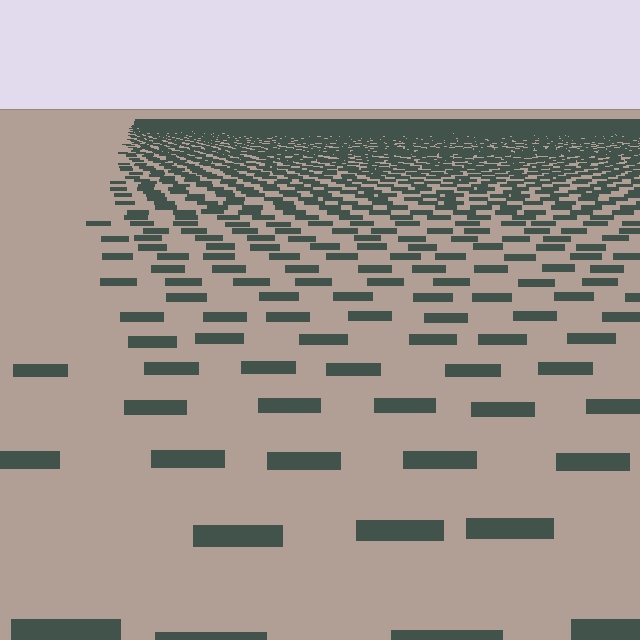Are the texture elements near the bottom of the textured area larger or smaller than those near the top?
Larger. Near the bottom, elements are closer to the viewer and appear at a bigger on-screen size.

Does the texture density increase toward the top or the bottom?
Density increases toward the top.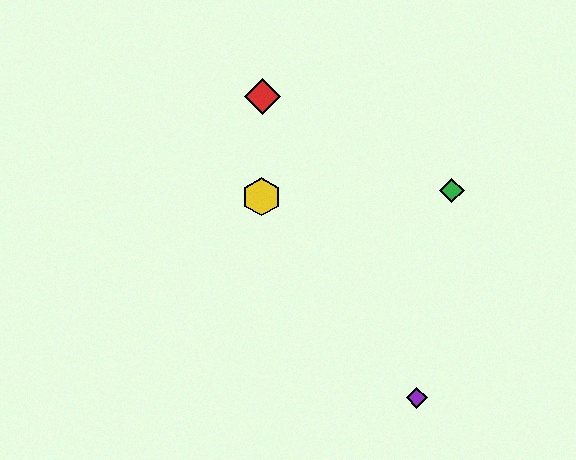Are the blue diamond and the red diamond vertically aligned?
Yes, both are at x≈262.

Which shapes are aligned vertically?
The red diamond, the blue diamond, the yellow hexagon are aligned vertically.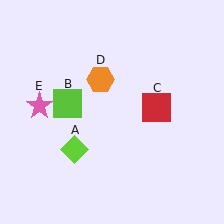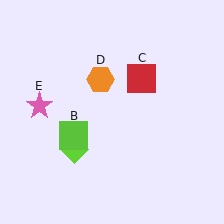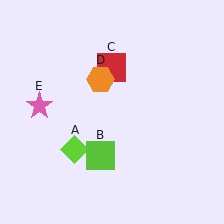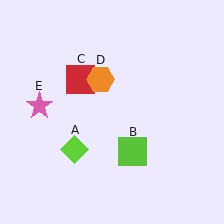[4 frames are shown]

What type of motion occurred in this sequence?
The lime square (object B), red square (object C) rotated counterclockwise around the center of the scene.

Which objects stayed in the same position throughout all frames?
Lime diamond (object A) and orange hexagon (object D) and pink star (object E) remained stationary.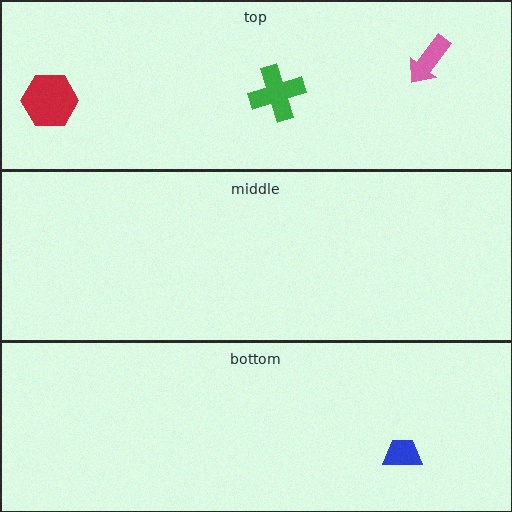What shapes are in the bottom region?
The blue trapezoid.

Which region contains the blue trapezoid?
The bottom region.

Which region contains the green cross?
The top region.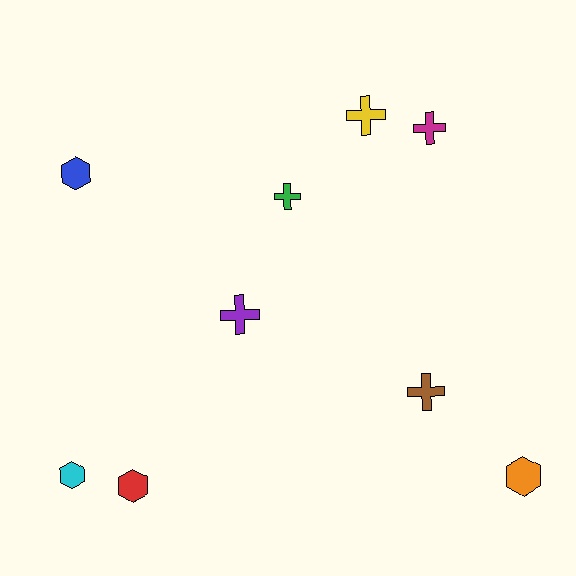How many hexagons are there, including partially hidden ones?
There are 4 hexagons.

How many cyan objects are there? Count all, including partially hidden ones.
There is 1 cyan object.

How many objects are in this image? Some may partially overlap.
There are 9 objects.